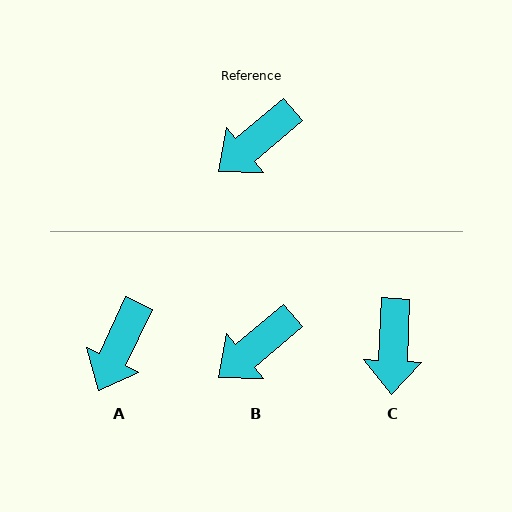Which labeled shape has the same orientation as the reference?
B.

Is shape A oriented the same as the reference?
No, it is off by about 25 degrees.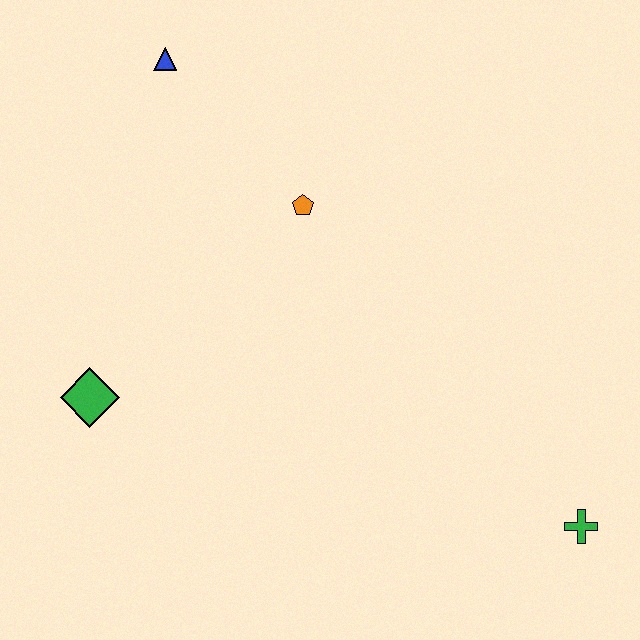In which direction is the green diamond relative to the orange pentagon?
The green diamond is to the left of the orange pentagon.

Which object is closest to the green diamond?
The orange pentagon is closest to the green diamond.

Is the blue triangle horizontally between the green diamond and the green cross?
Yes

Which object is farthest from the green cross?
The blue triangle is farthest from the green cross.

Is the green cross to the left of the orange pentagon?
No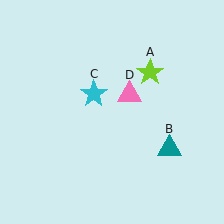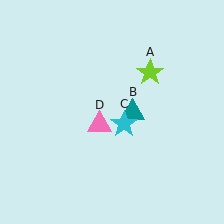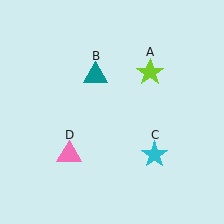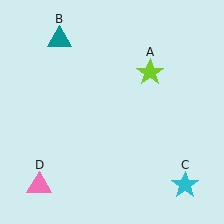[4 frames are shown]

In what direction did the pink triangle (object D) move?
The pink triangle (object D) moved down and to the left.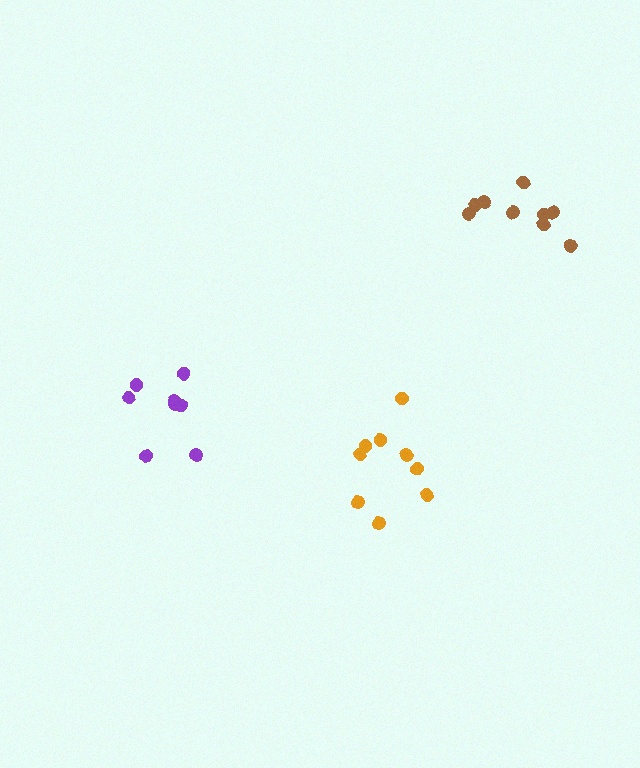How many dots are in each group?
Group 1: 9 dots, Group 2: 8 dots, Group 3: 9 dots (26 total).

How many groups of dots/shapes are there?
There are 3 groups.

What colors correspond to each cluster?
The clusters are colored: orange, purple, brown.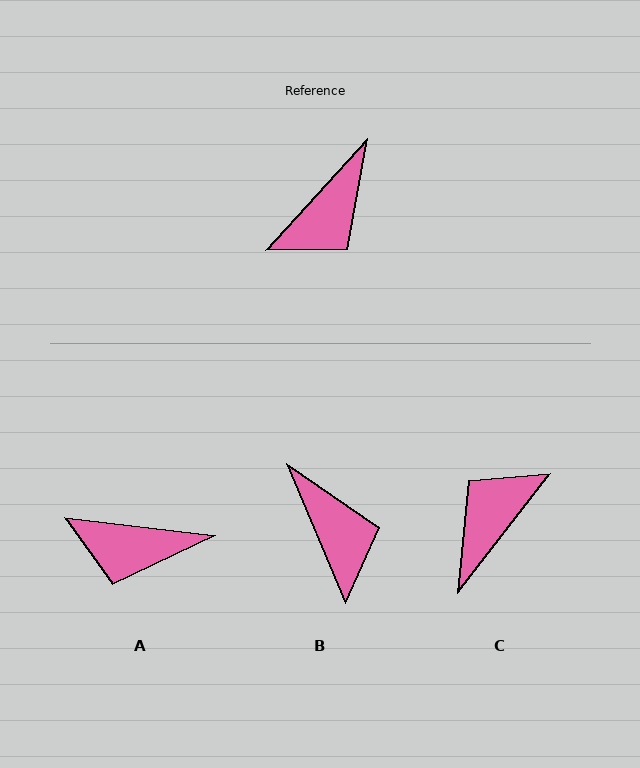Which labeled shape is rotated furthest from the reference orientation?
C, about 176 degrees away.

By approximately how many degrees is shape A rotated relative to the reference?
Approximately 55 degrees clockwise.